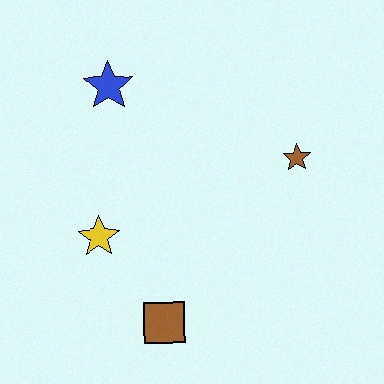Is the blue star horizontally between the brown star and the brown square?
No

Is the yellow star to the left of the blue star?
Yes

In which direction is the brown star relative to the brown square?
The brown star is above the brown square.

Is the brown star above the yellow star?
Yes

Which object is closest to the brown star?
The blue star is closest to the brown star.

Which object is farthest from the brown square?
The blue star is farthest from the brown square.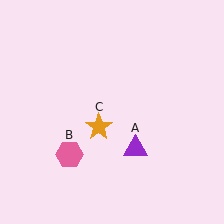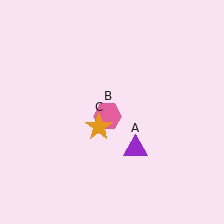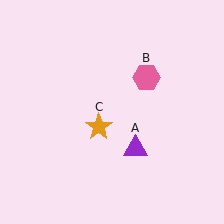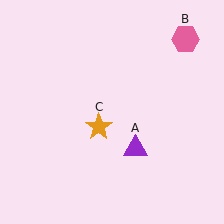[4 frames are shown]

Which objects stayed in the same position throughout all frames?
Purple triangle (object A) and orange star (object C) remained stationary.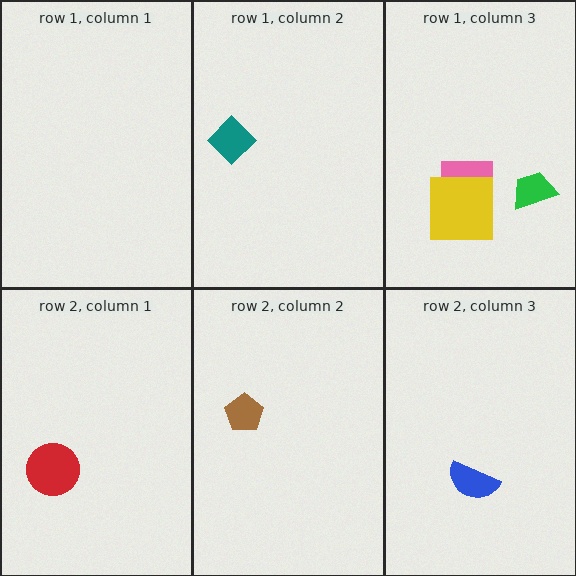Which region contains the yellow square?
The row 1, column 3 region.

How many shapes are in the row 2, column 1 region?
1.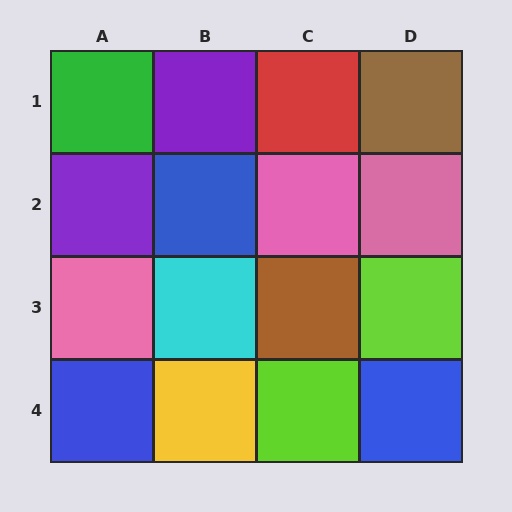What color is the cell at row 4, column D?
Blue.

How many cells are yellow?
1 cell is yellow.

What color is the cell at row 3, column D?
Lime.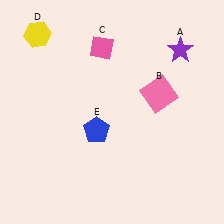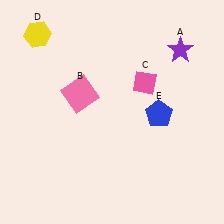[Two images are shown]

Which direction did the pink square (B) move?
The pink square (B) moved left.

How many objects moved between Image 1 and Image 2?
3 objects moved between the two images.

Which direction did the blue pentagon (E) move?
The blue pentagon (E) moved right.